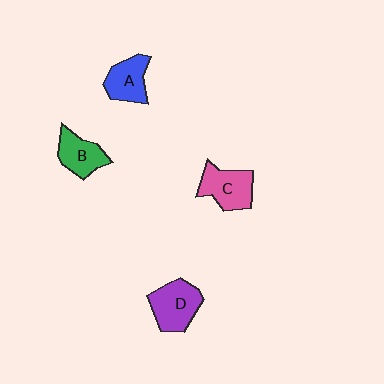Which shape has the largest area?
Shape D (purple).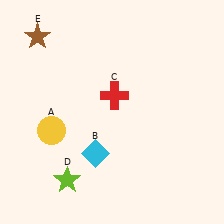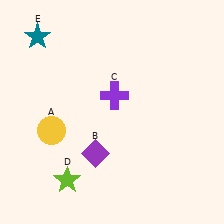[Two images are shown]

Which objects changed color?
B changed from cyan to purple. C changed from red to purple. E changed from brown to teal.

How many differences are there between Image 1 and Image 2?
There are 3 differences between the two images.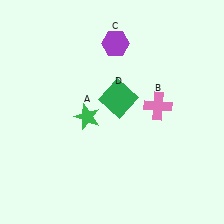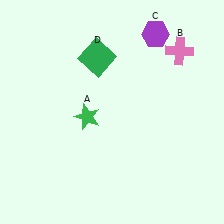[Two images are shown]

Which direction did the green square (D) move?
The green square (D) moved up.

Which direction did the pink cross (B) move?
The pink cross (B) moved up.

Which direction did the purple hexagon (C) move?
The purple hexagon (C) moved right.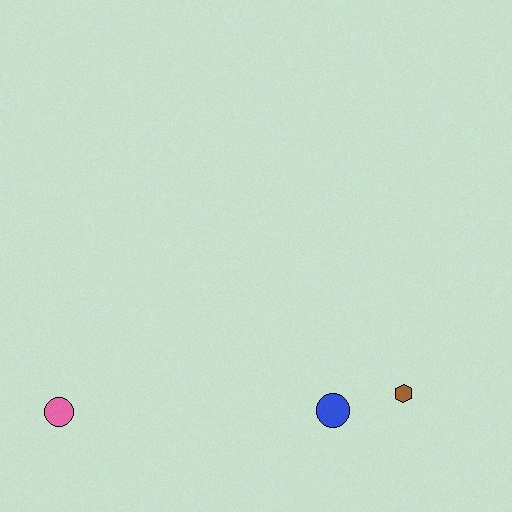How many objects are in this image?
There are 3 objects.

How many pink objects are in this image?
There is 1 pink object.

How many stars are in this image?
There are no stars.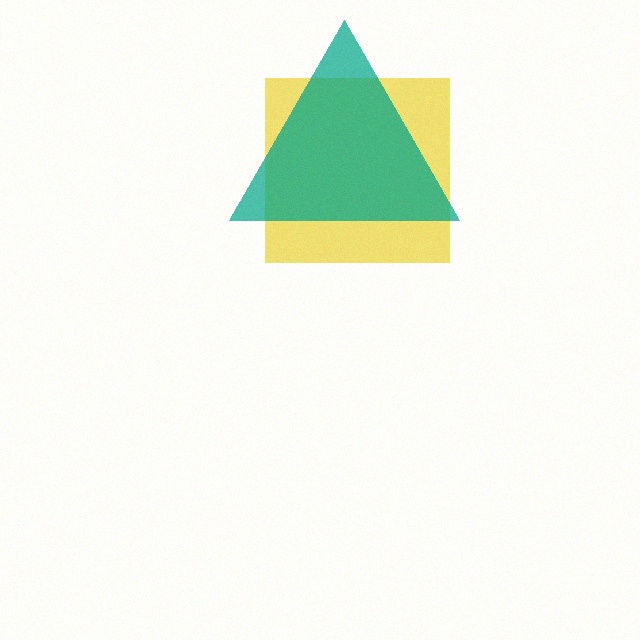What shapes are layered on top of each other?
The layered shapes are: a yellow square, a teal triangle.